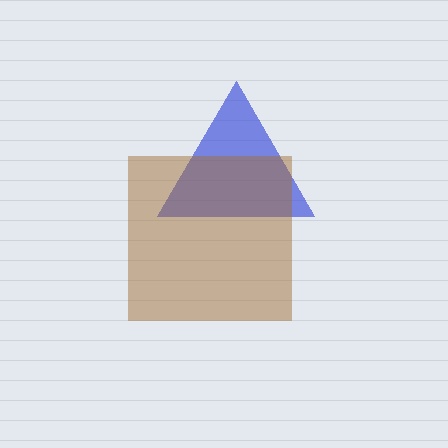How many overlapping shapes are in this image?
There are 2 overlapping shapes in the image.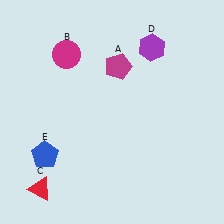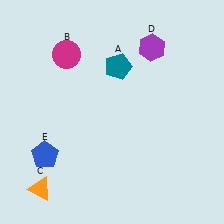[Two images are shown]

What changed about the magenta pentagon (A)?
In Image 1, A is magenta. In Image 2, it changed to teal.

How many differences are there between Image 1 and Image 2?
There are 2 differences between the two images.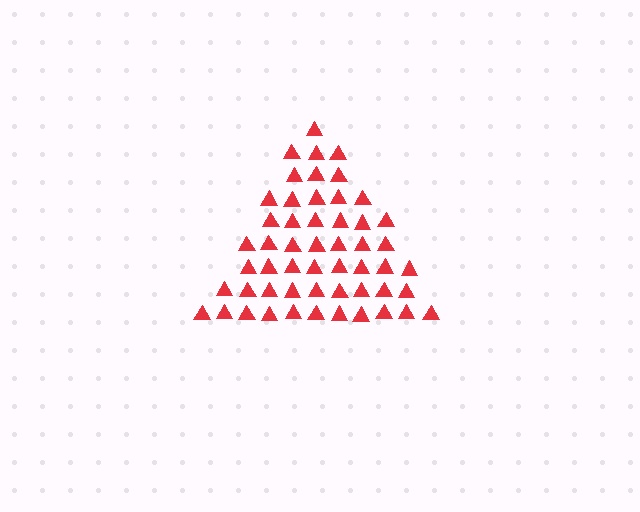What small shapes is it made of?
It is made of small triangles.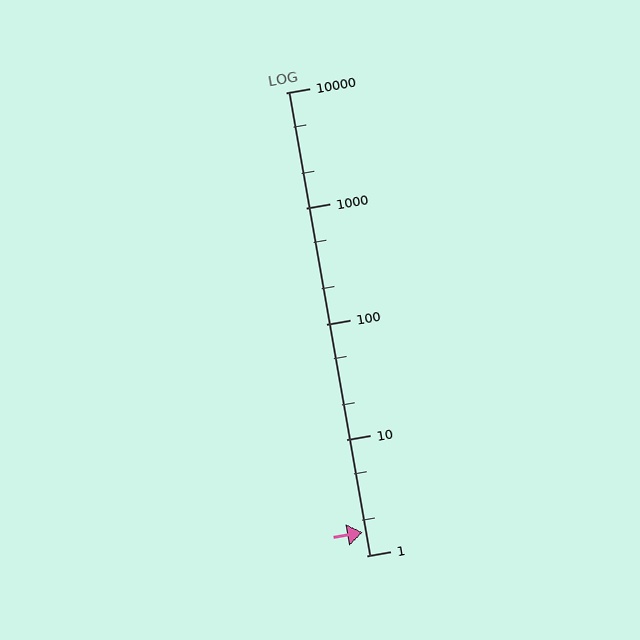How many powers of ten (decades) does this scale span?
The scale spans 4 decades, from 1 to 10000.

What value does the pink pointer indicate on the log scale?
The pointer indicates approximately 1.6.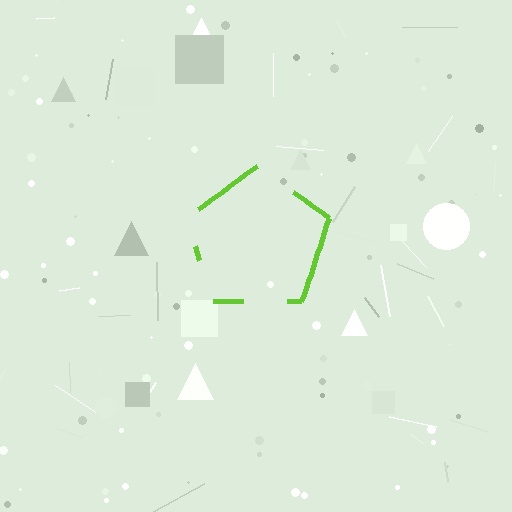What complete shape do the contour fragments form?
The contour fragments form a pentagon.